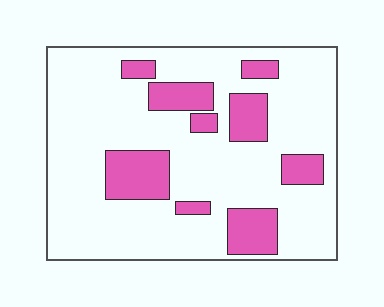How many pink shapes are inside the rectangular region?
9.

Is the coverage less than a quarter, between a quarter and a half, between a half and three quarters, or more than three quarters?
Less than a quarter.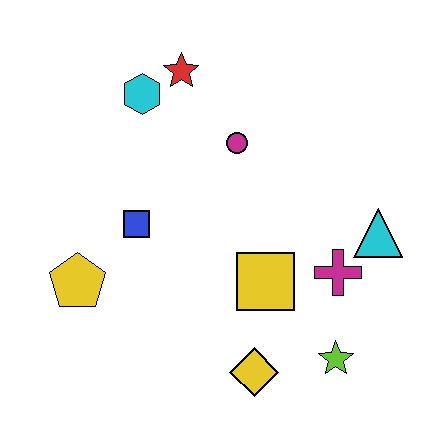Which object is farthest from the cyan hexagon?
The lime star is farthest from the cyan hexagon.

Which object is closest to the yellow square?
The magenta cross is closest to the yellow square.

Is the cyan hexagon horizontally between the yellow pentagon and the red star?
Yes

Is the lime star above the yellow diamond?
Yes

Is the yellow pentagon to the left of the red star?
Yes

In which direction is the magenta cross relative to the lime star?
The magenta cross is above the lime star.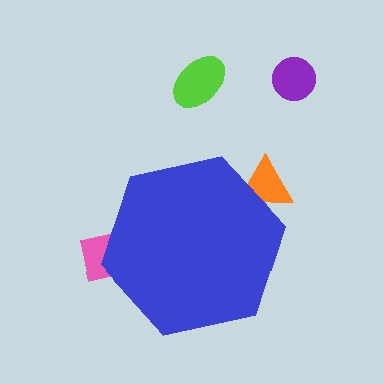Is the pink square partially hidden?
Yes, the pink square is partially hidden behind the blue hexagon.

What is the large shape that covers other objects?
A blue hexagon.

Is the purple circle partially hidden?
No, the purple circle is fully visible.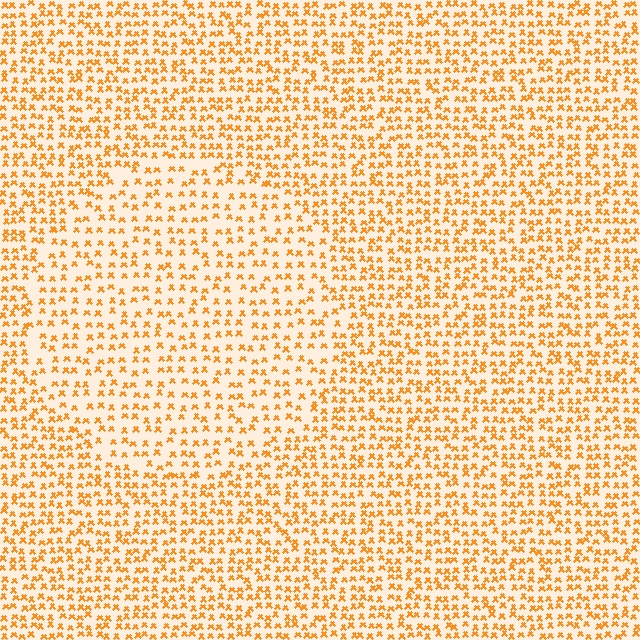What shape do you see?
I see a circle.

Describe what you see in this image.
The image contains small orange elements arranged at two different densities. A circle-shaped region is visible where the elements are less densely packed than the surrounding area.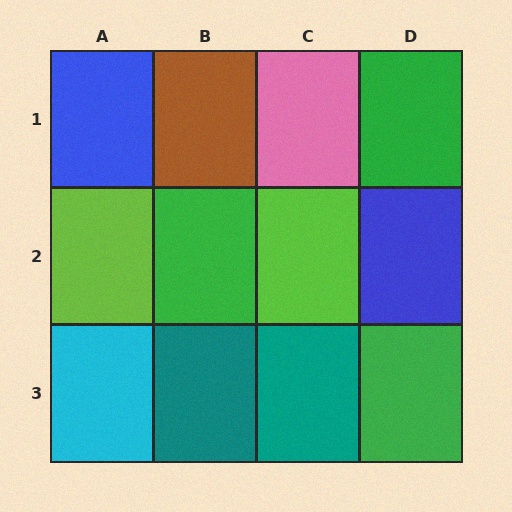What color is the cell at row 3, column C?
Teal.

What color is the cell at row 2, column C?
Lime.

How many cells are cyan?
1 cell is cyan.